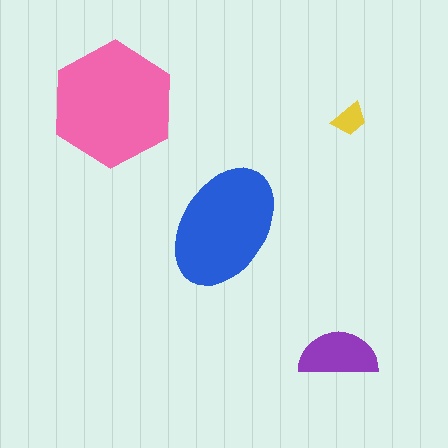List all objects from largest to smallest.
The pink hexagon, the blue ellipse, the purple semicircle, the yellow trapezoid.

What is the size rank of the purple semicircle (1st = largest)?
3rd.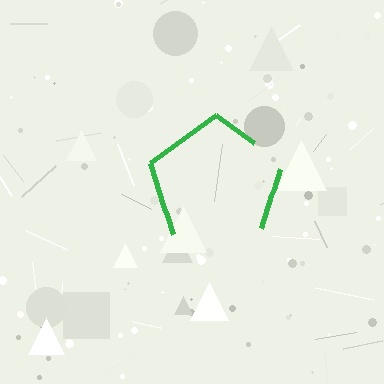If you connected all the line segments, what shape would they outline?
They would outline a pentagon.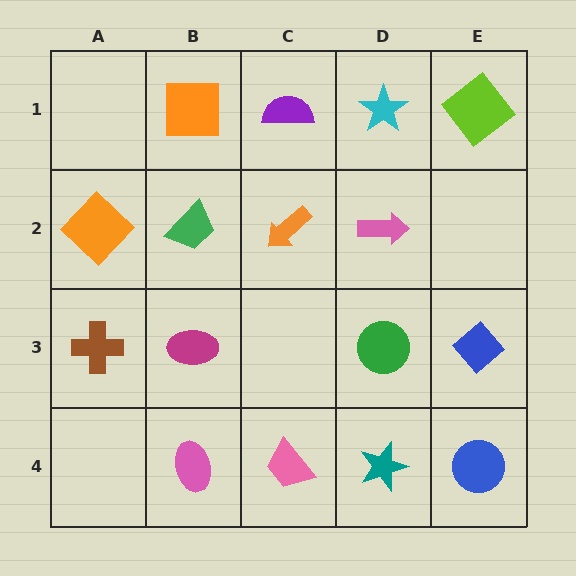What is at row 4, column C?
A pink trapezoid.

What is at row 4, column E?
A blue circle.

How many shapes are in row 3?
4 shapes.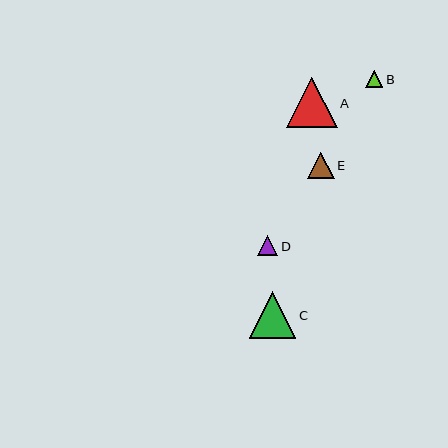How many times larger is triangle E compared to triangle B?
Triangle E is approximately 1.5 times the size of triangle B.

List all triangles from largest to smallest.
From largest to smallest: A, C, E, D, B.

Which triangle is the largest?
Triangle A is the largest with a size of approximately 51 pixels.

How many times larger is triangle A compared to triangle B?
Triangle A is approximately 3.0 times the size of triangle B.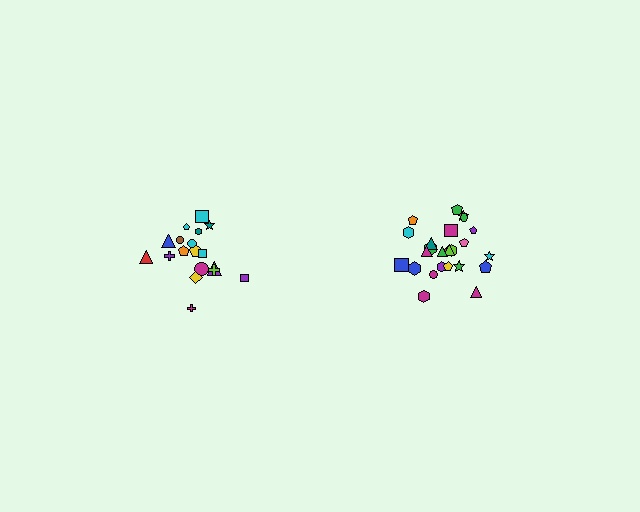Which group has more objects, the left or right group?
The right group.